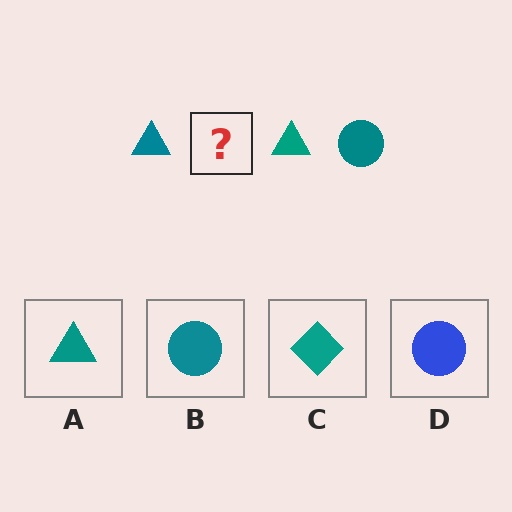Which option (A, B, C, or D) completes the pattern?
B.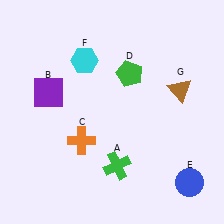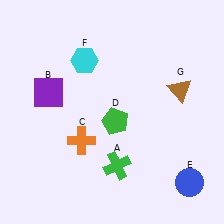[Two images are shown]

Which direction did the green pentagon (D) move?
The green pentagon (D) moved down.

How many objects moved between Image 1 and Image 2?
1 object moved between the two images.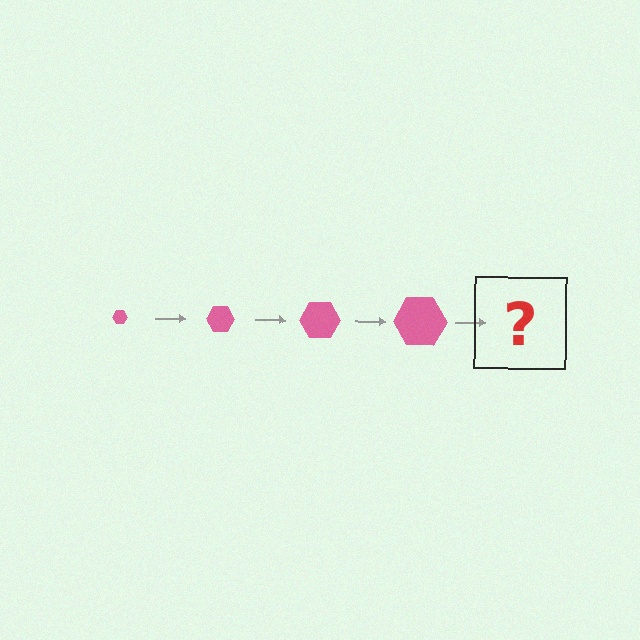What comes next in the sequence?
The next element should be a pink hexagon, larger than the previous one.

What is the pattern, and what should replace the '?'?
The pattern is that the hexagon gets progressively larger each step. The '?' should be a pink hexagon, larger than the previous one.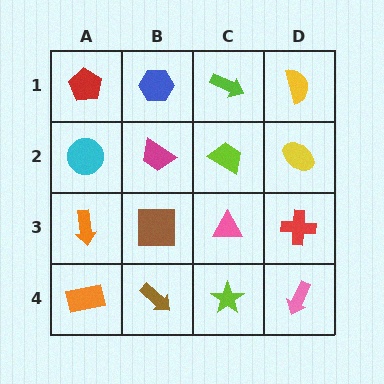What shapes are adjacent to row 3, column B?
A magenta trapezoid (row 2, column B), a brown arrow (row 4, column B), an orange arrow (row 3, column A), a pink triangle (row 3, column C).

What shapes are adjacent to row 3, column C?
A lime trapezoid (row 2, column C), a lime star (row 4, column C), a brown square (row 3, column B), a red cross (row 3, column D).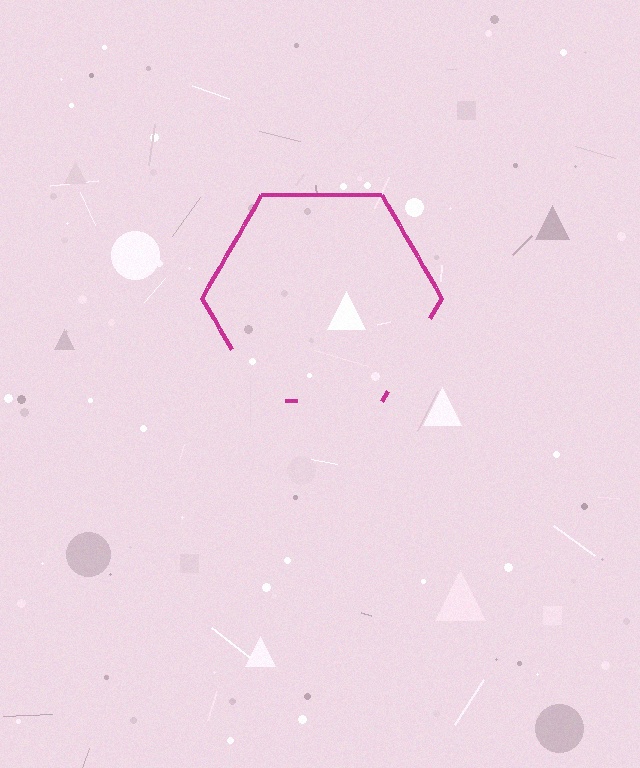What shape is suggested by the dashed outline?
The dashed outline suggests a hexagon.